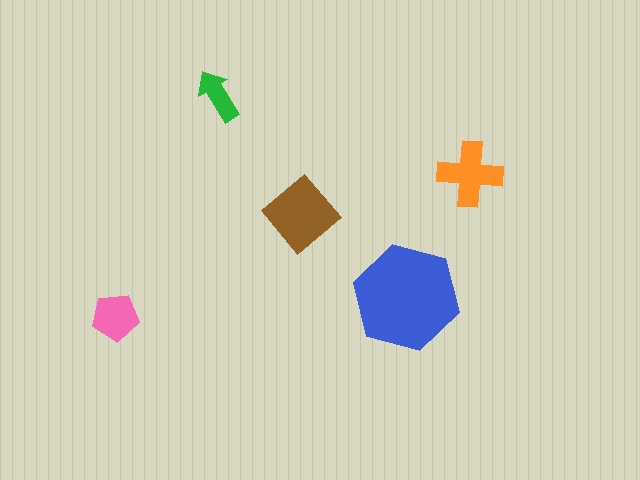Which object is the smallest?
The green arrow.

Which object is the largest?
The blue hexagon.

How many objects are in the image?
There are 5 objects in the image.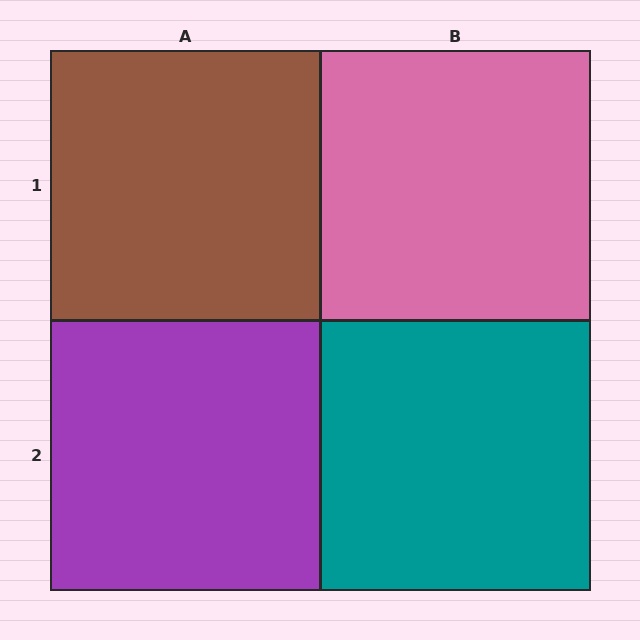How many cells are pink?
1 cell is pink.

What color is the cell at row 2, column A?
Purple.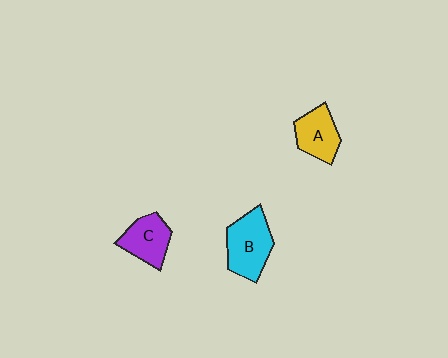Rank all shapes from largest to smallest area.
From largest to smallest: B (cyan), C (purple), A (yellow).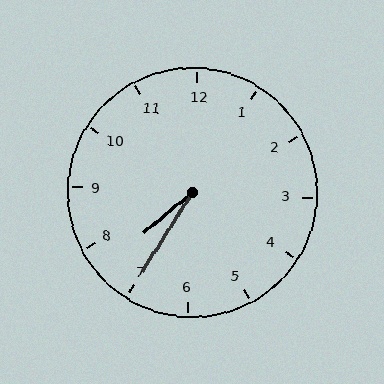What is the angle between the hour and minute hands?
Approximately 18 degrees.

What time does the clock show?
7:35.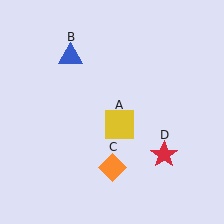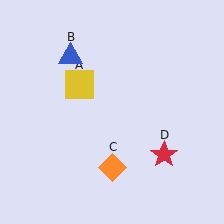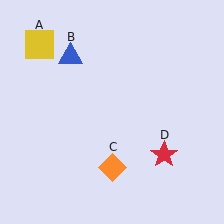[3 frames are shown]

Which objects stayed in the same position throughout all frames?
Blue triangle (object B) and orange diamond (object C) and red star (object D) remained stationary.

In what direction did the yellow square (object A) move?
The yellow square (object A) moved up and to the left.